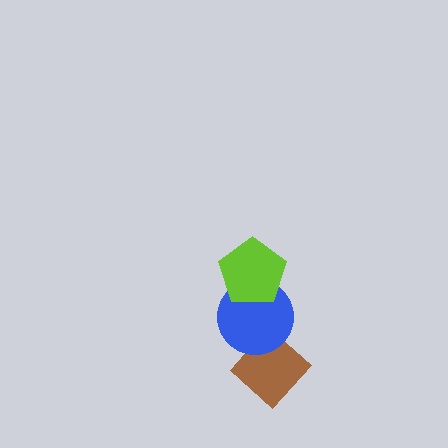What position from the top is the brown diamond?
The brown diamond is 3rd from the top.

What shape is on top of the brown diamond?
The blue circle is on top of the brown diamond.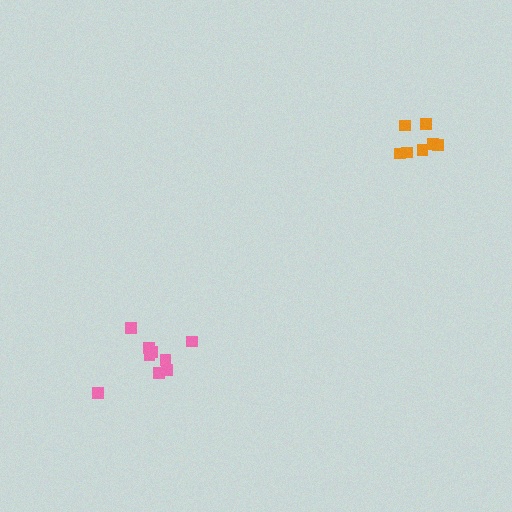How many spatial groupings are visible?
There are 2 spatial groupings.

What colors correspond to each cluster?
The clusters are colored: pink, orange.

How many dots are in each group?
Group 1: 9 dots, Group 2: 7 dots (16 total).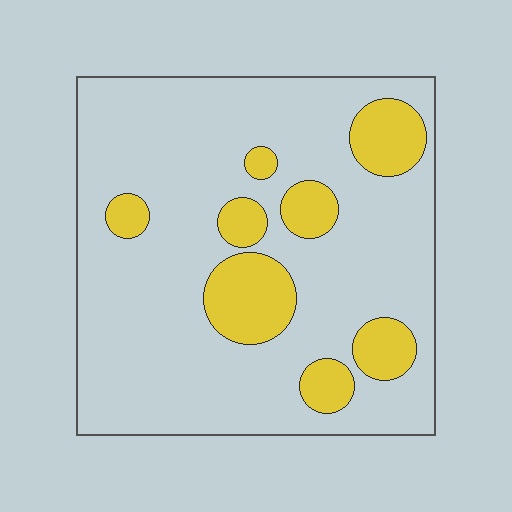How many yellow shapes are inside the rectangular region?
8.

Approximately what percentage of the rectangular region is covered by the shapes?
Approximately 20%.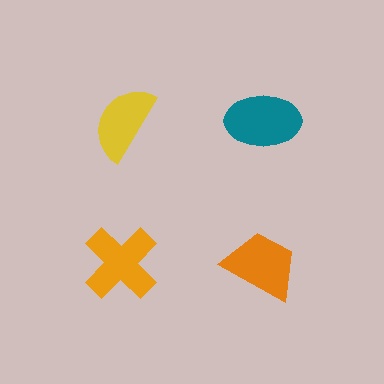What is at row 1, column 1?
A yellow semicircle.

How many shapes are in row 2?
2 shapes.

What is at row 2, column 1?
An orange cross.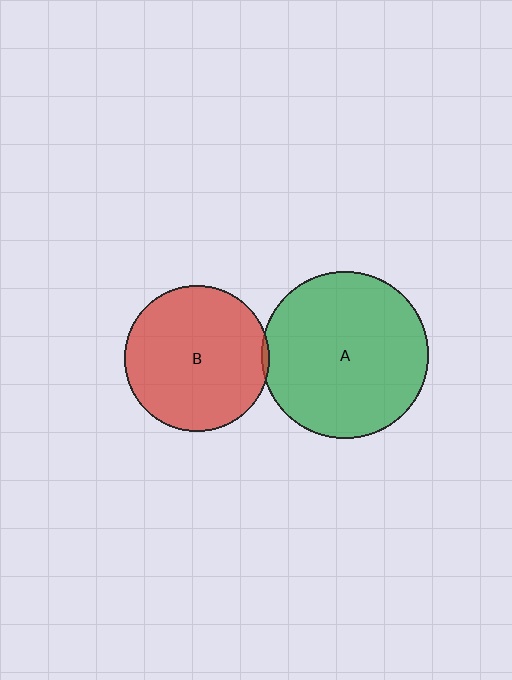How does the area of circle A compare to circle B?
Approximately 1.3 times.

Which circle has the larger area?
Circle A (green).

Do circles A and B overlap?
Yes.